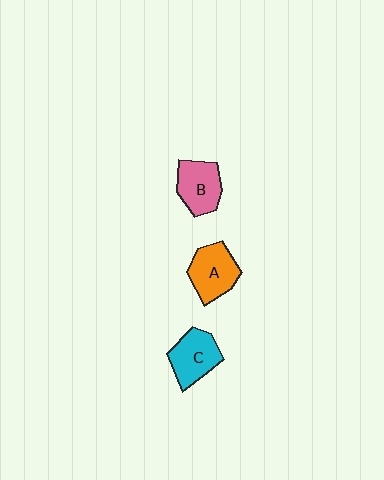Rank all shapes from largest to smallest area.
From largest to smallest: A (orange), C (cyan), B (pink).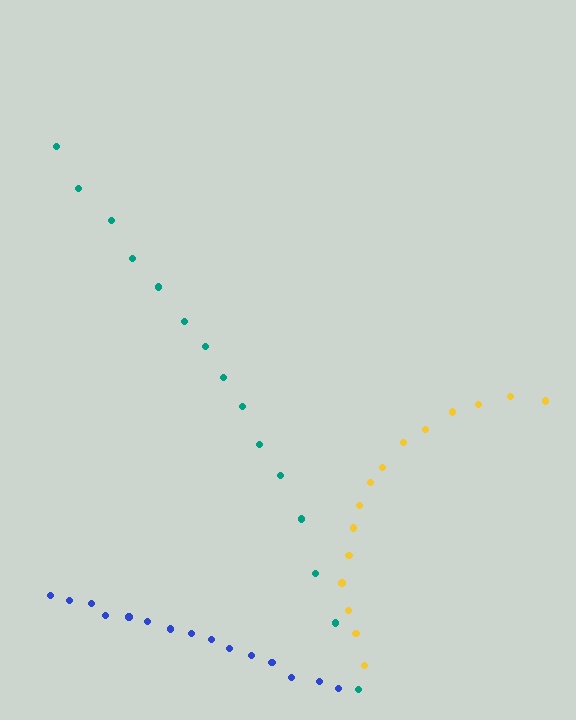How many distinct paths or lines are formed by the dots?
There are 3 distinct paths.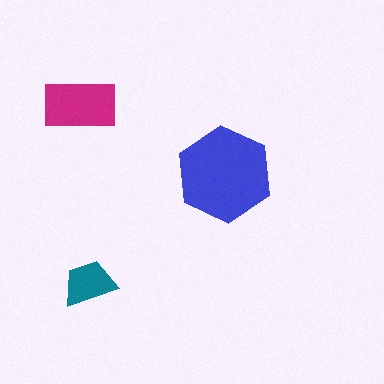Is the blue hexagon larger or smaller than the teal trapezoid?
Larger.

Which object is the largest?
The blue hexagon.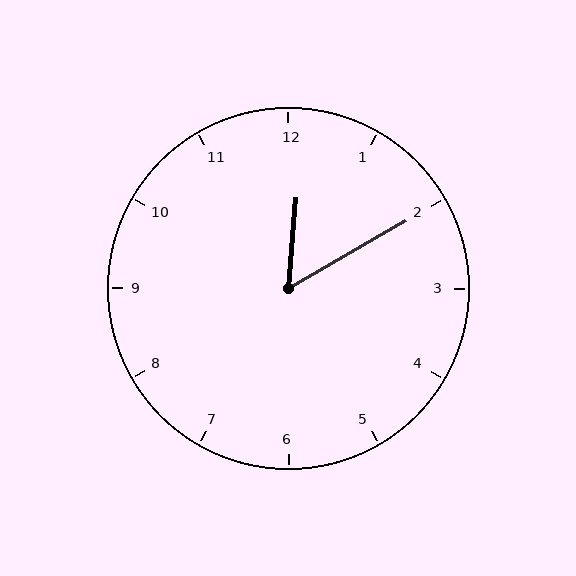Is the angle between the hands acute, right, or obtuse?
It is acute.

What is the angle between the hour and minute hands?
Approximately 55 degrees.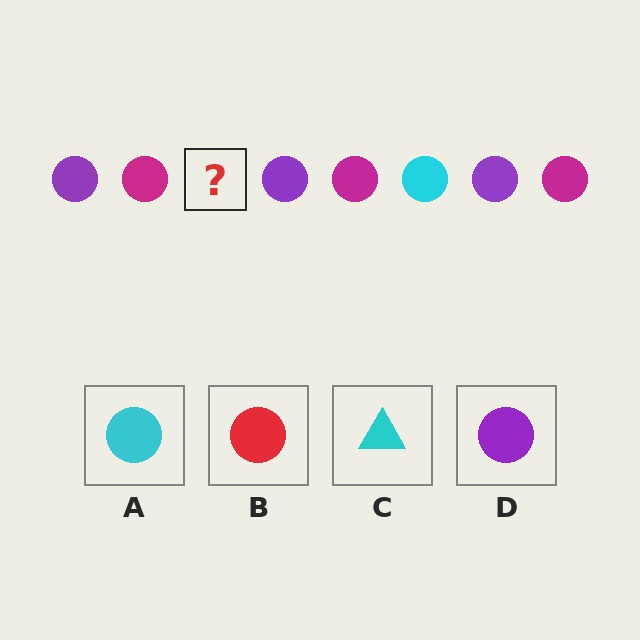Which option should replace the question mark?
Option A.